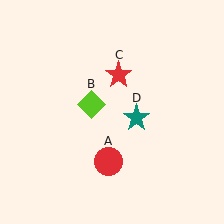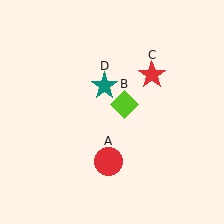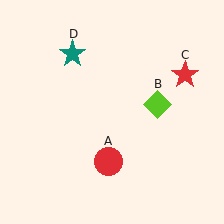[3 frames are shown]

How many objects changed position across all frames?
3 objects changed position: lime diamond (object B), red star (object C), teal star (object D).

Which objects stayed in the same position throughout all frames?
Red circle (object A) remained stationary.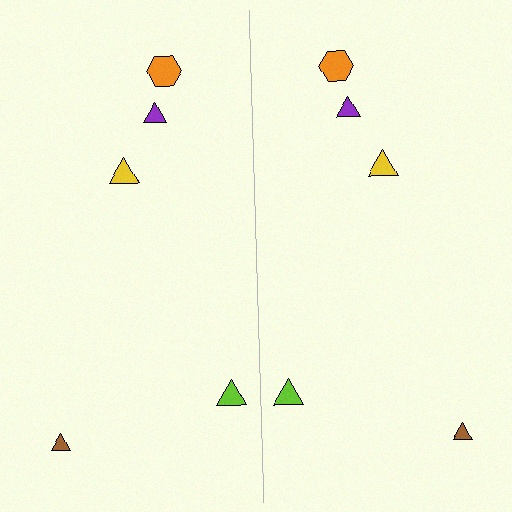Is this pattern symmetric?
Yes, this pattern has bilateral (reflection) symmetry.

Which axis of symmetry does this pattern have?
The pattern has a vertical axis of symmetry running through the center of the image.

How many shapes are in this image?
There are 10 shapes in this image.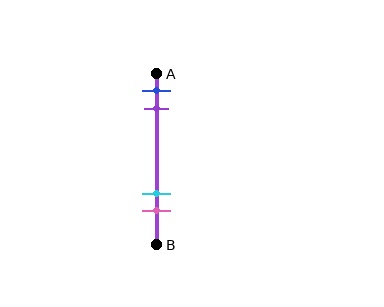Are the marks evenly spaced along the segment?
No, the marks are not evenly spaced.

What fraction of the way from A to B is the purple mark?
The purple mark is approximately 20% (0.2) of the way from A to B.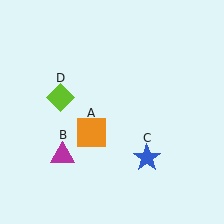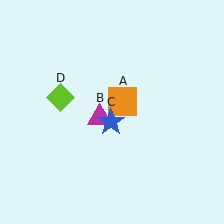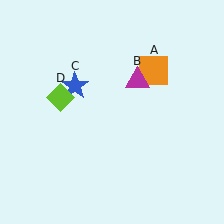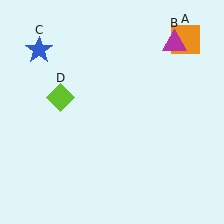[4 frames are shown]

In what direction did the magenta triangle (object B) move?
The magenta triangle (object B) moved up and to the right.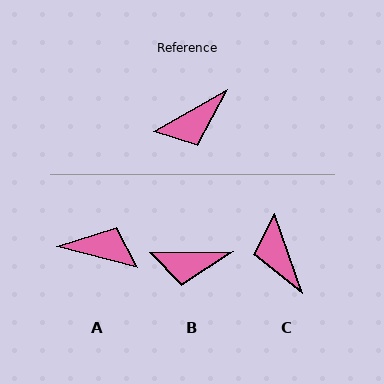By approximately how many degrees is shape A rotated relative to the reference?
Approximately 136 degrees counter-clockwise.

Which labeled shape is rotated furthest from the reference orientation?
A, about 136 degrees away.